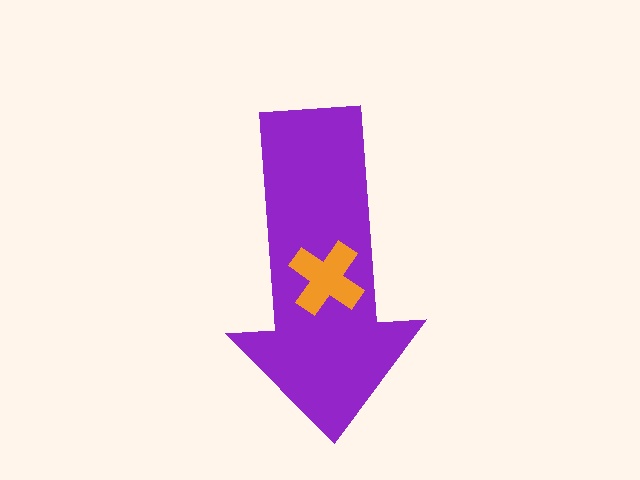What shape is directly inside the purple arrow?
The orange cross.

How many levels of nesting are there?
2.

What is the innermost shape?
The orange cross.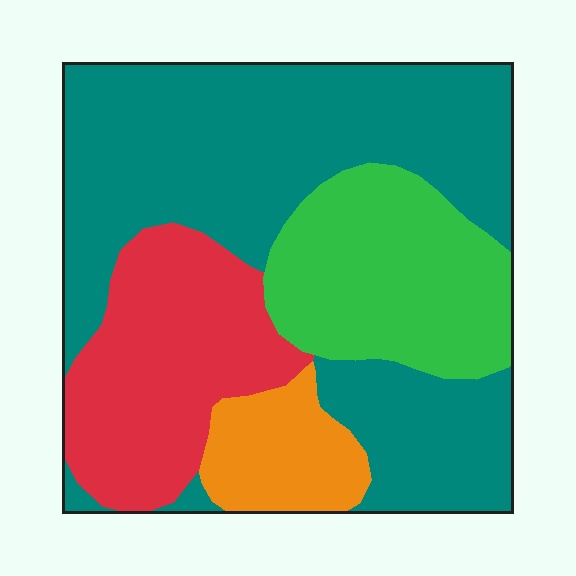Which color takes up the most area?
Teal, at roughly 50%.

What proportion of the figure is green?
Green takes up about one fifth (1/5) of the figure.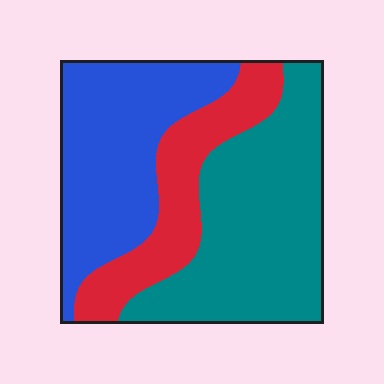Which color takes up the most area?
Teal, at roughly 45%.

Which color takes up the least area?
Red, at roughly 20%.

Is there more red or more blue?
Blue.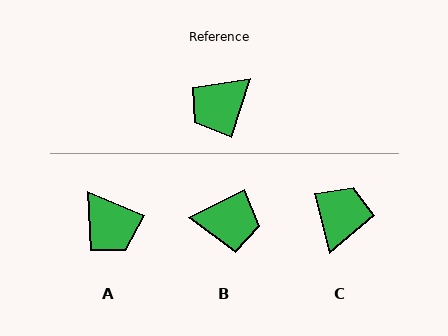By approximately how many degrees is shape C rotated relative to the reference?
Approximately 148 degrees clockwise.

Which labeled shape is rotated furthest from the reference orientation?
C, about 148 degrees away.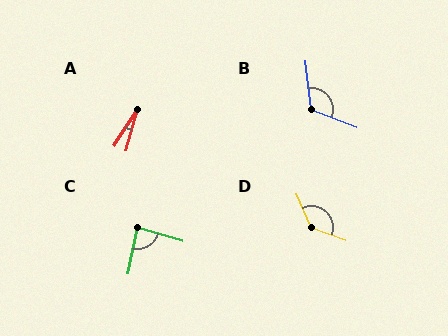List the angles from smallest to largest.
A (17°), C (85°), B (118°), D (133°).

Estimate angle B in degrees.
Approximately 118 degrees.